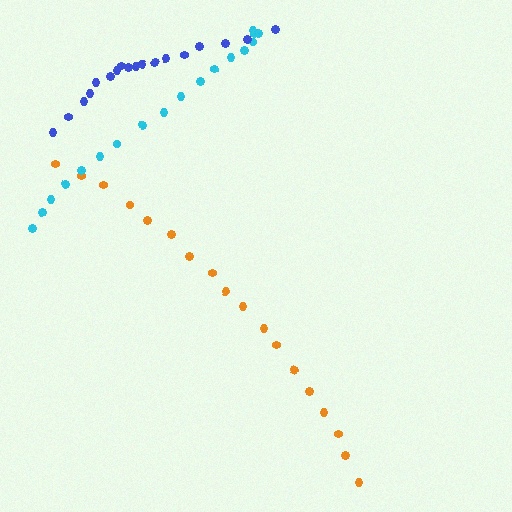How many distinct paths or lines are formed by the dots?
There are 3 distinct paths.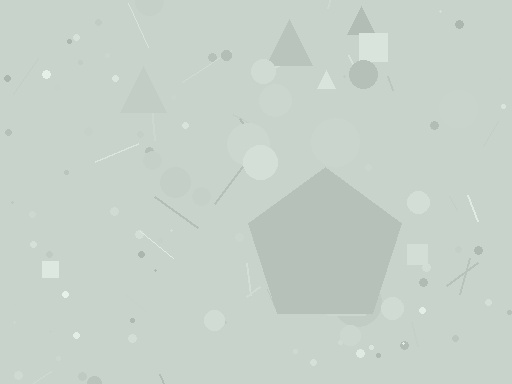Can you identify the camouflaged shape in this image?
The camouflaged shape is a pentagon.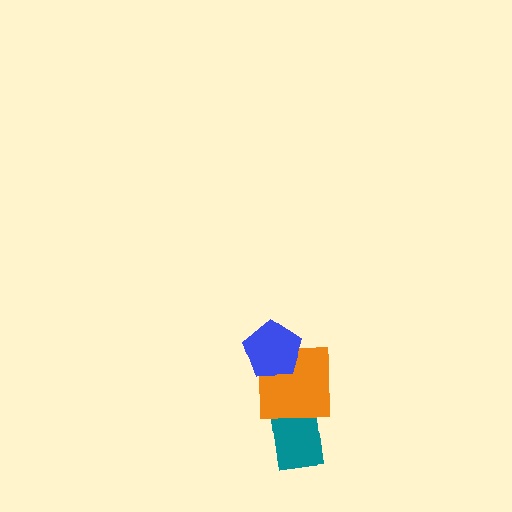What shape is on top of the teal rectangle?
The orange square is on top of the teal rectangle.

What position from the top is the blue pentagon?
The blue pentagon is 1st from the top.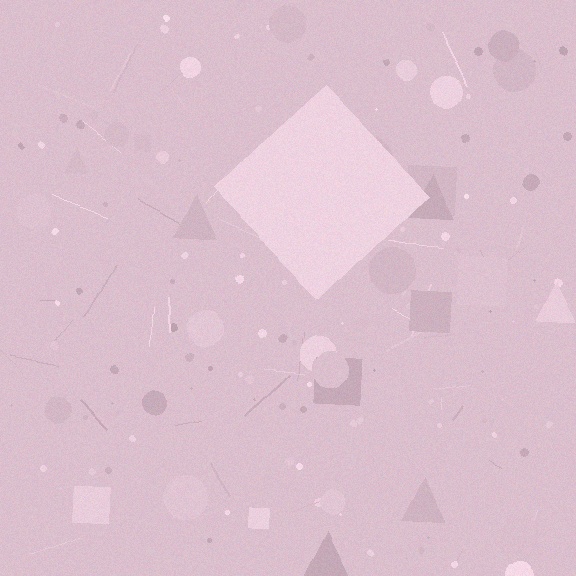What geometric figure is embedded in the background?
A diamond is embedded in the background.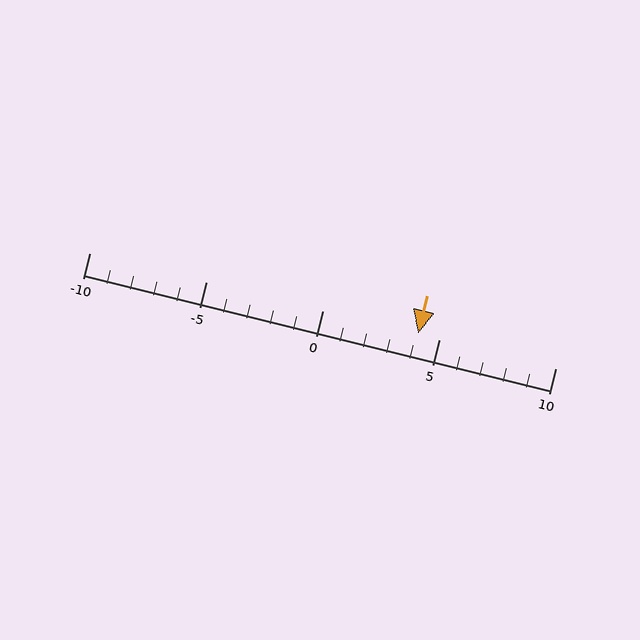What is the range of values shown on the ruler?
The ruler shows values from -10 to 10.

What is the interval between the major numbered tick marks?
The major tick marks are spaced 5 units apart.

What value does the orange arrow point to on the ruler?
The orange arrow points to approximately 4.